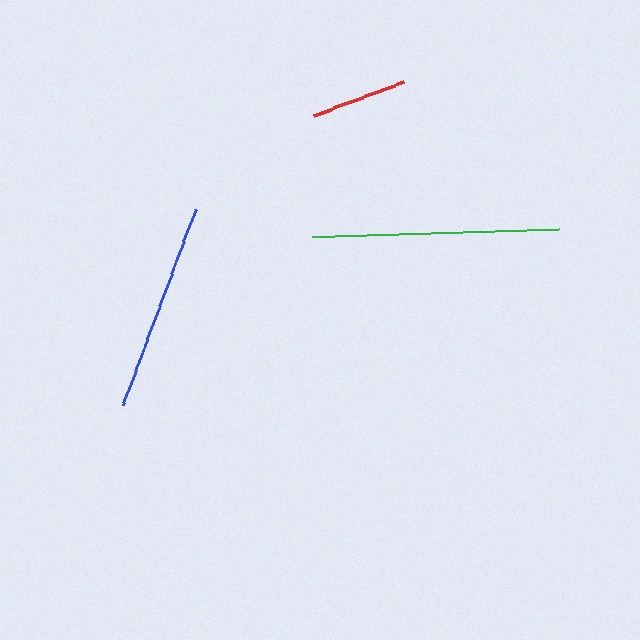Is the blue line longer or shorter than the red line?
The blue line is longer than the red line.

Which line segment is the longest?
The green line is the longest at approximately 247 pixels.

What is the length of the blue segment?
The blue segment is approximately 209 pixels long.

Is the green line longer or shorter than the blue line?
The green line is longer than the blue line.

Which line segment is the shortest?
The red line is the shortest at approximately 97 pixels.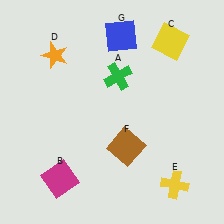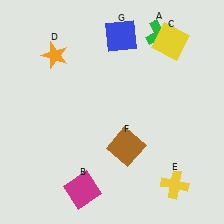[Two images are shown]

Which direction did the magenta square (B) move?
The magenta square (B) moved right.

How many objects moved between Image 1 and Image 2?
2 objects moved between the two images.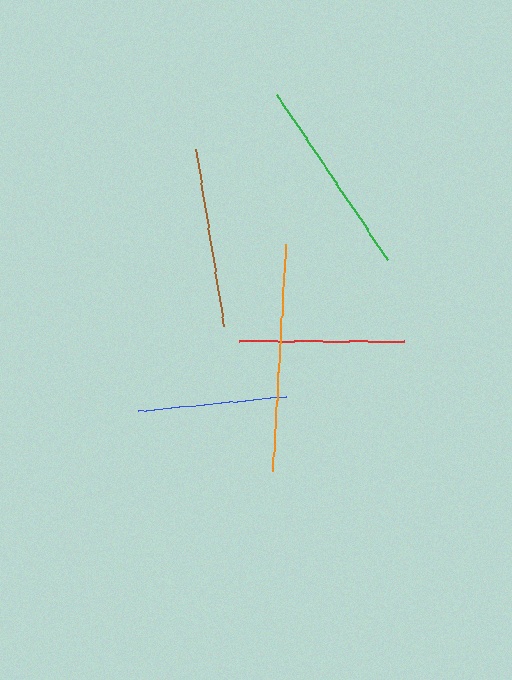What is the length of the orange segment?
The orange segment is approximately 228 pixels long.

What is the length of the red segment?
The red segment is approximately 165 pixels long.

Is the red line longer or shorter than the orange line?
The orange line is longer than the red line.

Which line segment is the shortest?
The blue line is the shortest at approximately 148 pixels.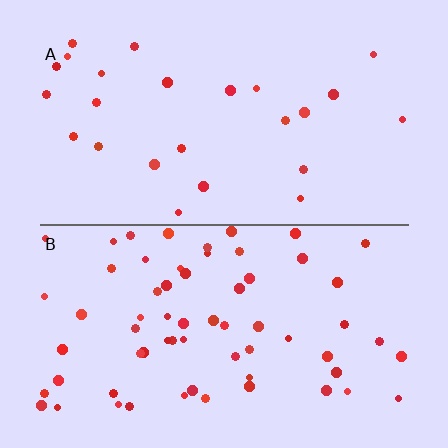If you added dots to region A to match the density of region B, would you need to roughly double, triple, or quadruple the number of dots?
Approximately triple.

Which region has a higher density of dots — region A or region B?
B (the bottom).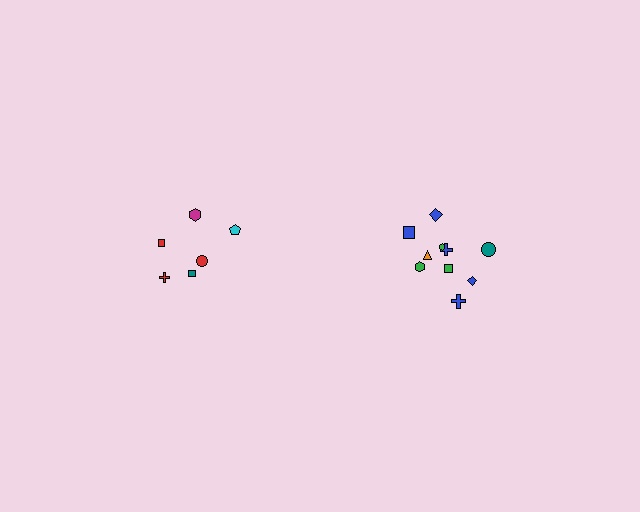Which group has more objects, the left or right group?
The right group.